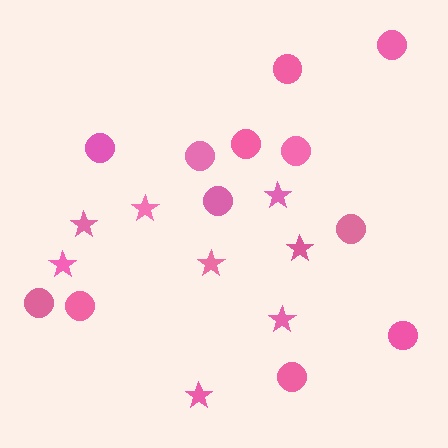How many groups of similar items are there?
There are 2 groups: one group of stars (8) and one group of circles (12).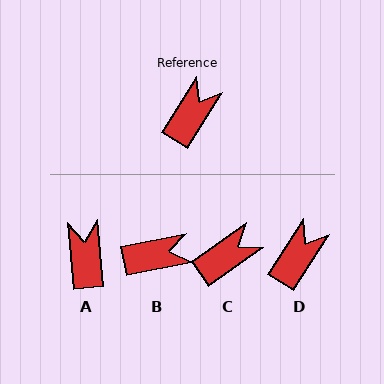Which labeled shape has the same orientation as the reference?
D.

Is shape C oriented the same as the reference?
No, it is off by about 23 degrees.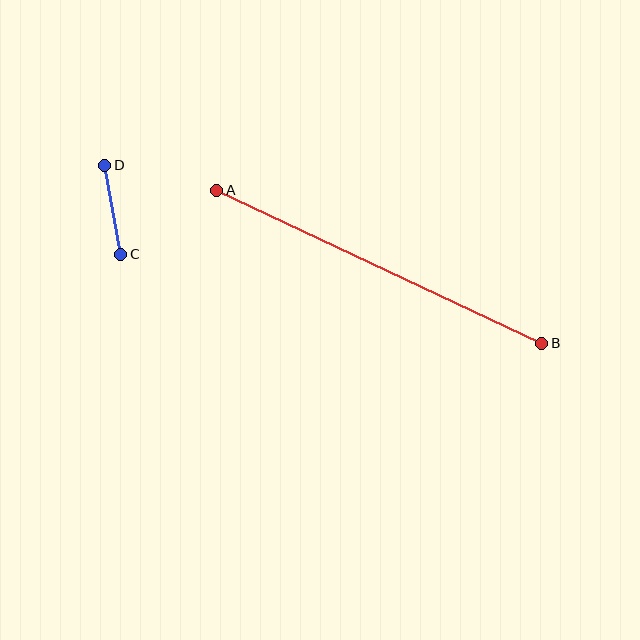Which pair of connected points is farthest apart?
Points A and B are farthest apart.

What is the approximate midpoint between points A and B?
The midpoint is at approximately (379, 267) pixels.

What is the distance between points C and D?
The distance is approximately 91 pixels.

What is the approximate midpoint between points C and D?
The midpoint is at approximately (113, 210) pixels.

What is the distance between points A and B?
The distance is approximately 359 pixels.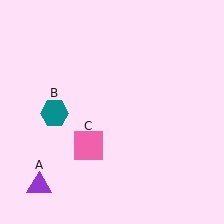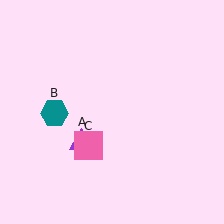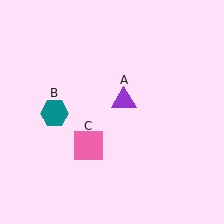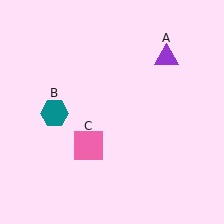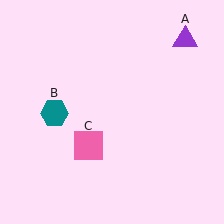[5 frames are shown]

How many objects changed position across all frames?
1 object changed position: purple triangle (object A).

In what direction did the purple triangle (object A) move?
The purple triangle (object A) moved up and to the right.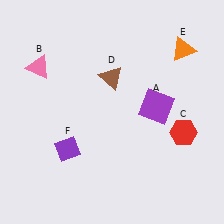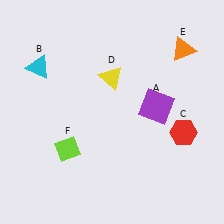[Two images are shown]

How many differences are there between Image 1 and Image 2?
There are 3 differences between the two images.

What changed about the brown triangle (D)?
In Image 1, D is brown. In Image 2, it changed to yellow.